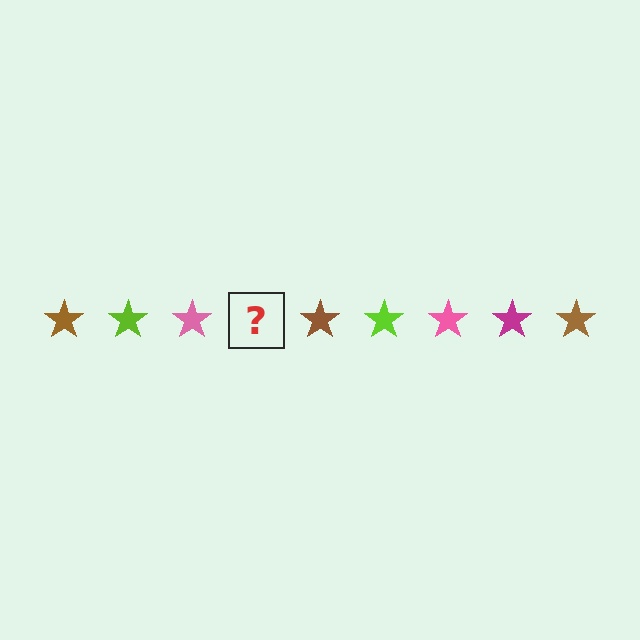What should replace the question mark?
The question mark should be replaced with a magenta star.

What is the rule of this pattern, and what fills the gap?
The rule is that the pattern cycles through brown, lime, pink, magenta stars. The gap should be filled with a magenta star.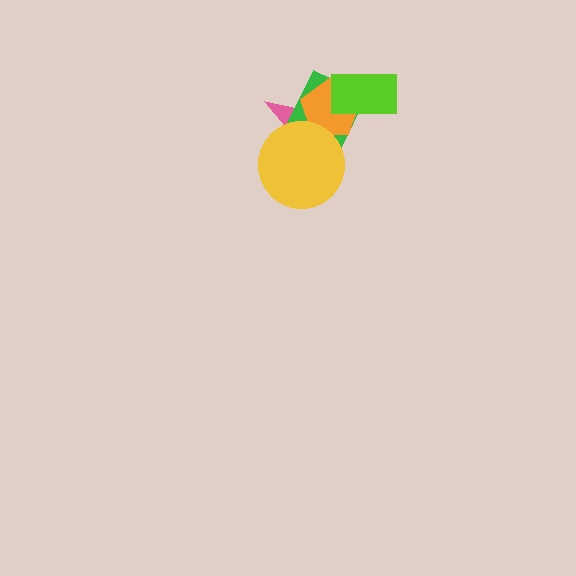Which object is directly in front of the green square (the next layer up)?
The orange pentagon is directly in front of the green square.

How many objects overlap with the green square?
4 objects overlap with the green square.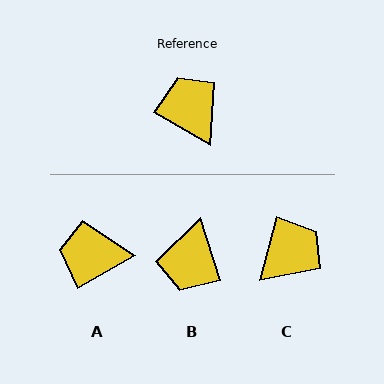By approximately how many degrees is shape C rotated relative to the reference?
Approximately 75 degrees clockwise.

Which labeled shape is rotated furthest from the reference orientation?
B, about 138 degrees away.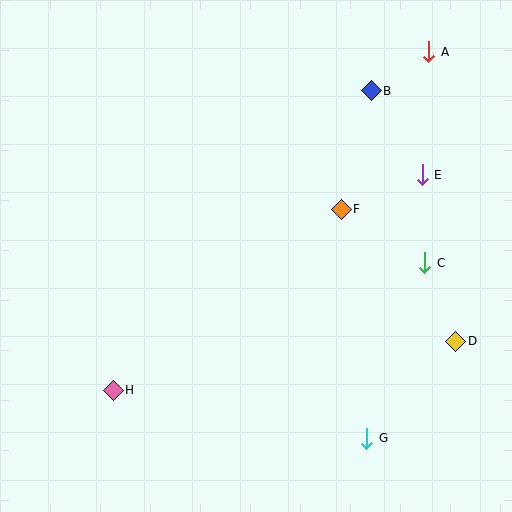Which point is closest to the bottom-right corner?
Point G is closest to the bottom-right corner.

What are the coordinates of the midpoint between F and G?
The midpoint between F and G is at (354, 324).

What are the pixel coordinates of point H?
Point H is at (113, 390).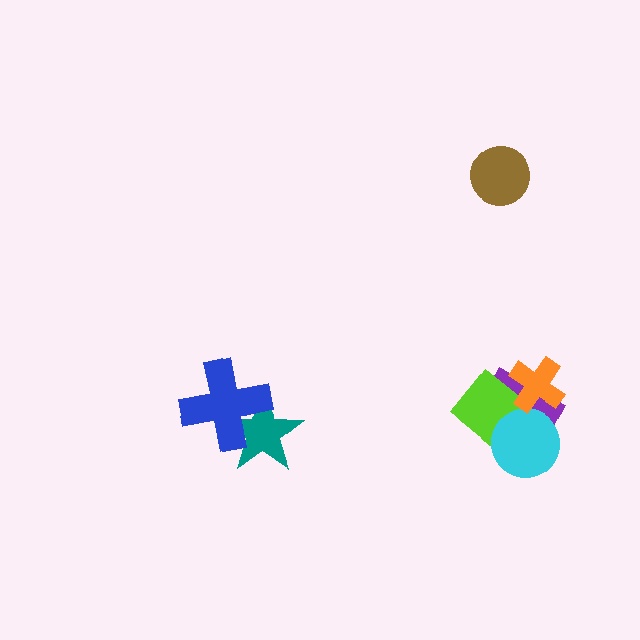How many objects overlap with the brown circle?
0 objects overlap with the brown circle.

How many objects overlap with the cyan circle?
2 objects overlap with the cyan circle.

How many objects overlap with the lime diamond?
2 objects overlap with the lime diamond.